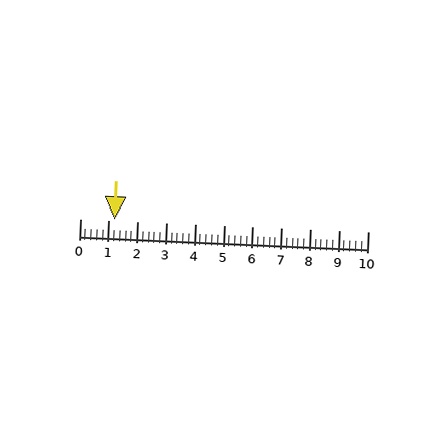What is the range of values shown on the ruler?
The ruler shows values from 0 to 10.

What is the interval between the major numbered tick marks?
The major tick marks are spaced 1 units apart.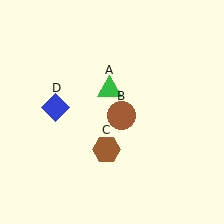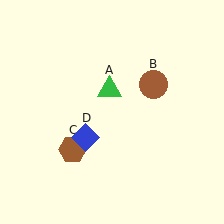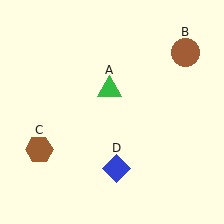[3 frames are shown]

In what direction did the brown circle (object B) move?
The brown circle (object B) moved up and to the right.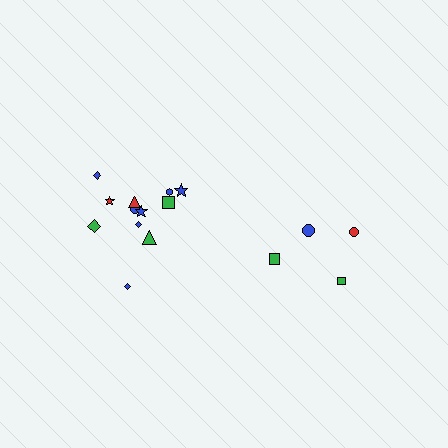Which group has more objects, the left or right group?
The left group.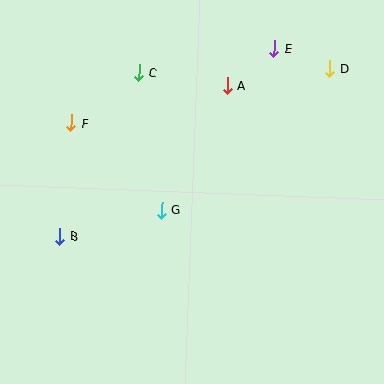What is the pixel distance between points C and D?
The distance between C and D is 191 pixels.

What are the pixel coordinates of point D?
Point D is at (330, 69).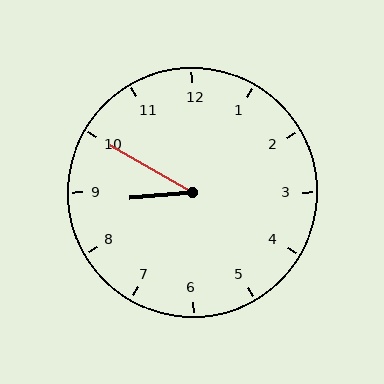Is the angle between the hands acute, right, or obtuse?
It is acute.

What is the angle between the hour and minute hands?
Approximately 35 degrees.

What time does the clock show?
8:50.